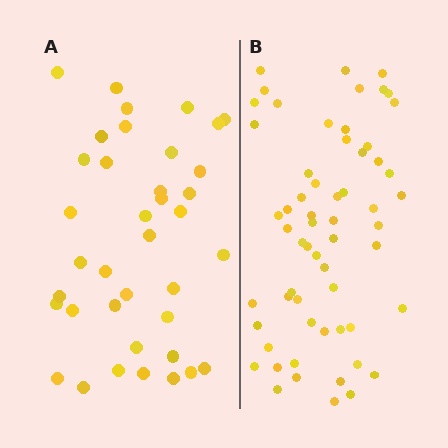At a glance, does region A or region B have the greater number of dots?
Region B (the right region) has more dots.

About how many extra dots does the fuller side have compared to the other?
Region B has approximately 20 more dots than region A.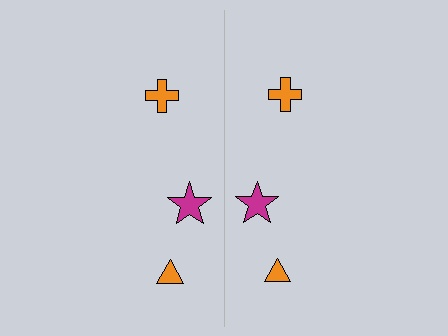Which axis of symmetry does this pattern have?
The pattern has a vertical axis of symmetry running through the center of the image.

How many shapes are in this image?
There are 6 shapes in this image.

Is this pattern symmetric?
Yes, this pattern has bilateral (reflection) symmetry.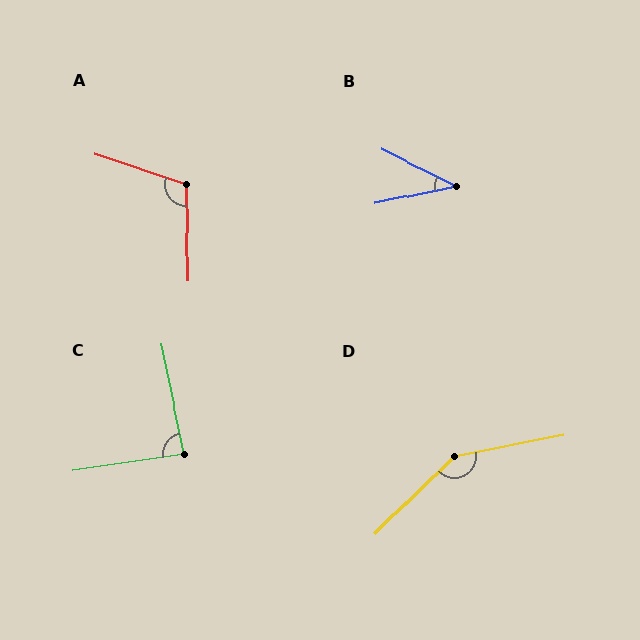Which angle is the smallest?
B, at approximately 38 degrees.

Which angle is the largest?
D, at approximately 146 degrees.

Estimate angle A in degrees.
Approximately 110 degrees.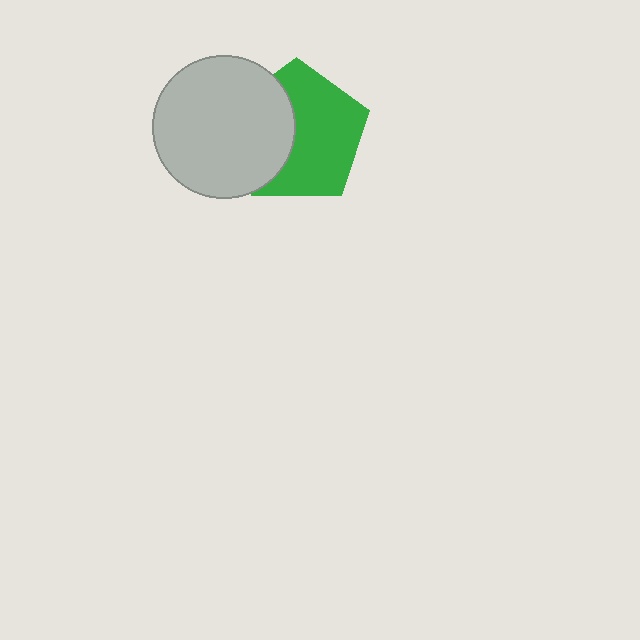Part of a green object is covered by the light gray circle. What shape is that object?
It is a pentagon.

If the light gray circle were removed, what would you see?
You would see the complete green pentagon.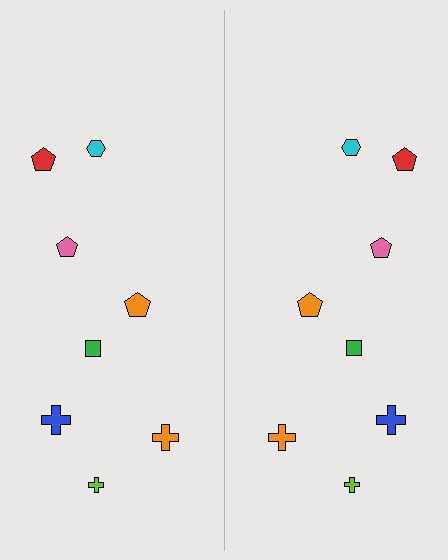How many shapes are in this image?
There are 16 shapes in this image.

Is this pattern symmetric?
Yes, this pattern has bilateral (reflection) symmetry.